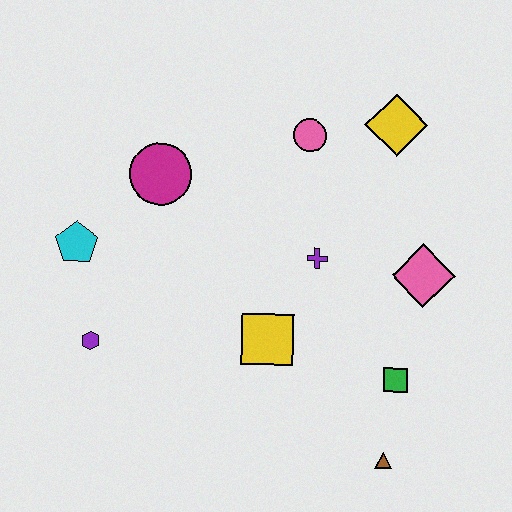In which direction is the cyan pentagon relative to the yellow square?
The cyan pentagon is to the left of the yellow square.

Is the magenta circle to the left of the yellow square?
Yes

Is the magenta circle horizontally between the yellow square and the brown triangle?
No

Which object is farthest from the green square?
The cyan pentagon is farthest from the green square.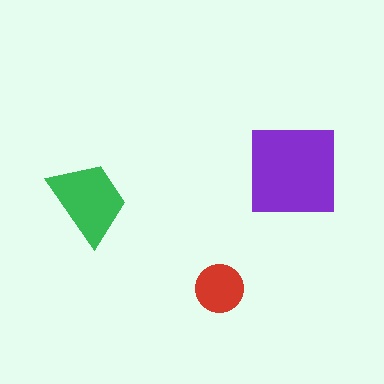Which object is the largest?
The purple square.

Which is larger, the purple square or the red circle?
The purple square.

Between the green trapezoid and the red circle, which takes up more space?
The green trapezoid.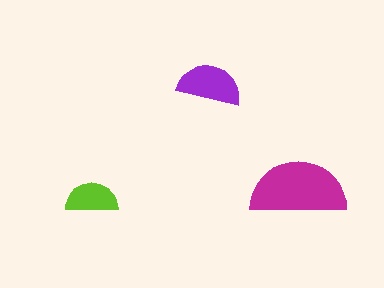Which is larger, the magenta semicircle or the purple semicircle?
The magenta one.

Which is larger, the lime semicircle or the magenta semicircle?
The magenta one.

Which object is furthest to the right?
The magenta semicircle is rightmost.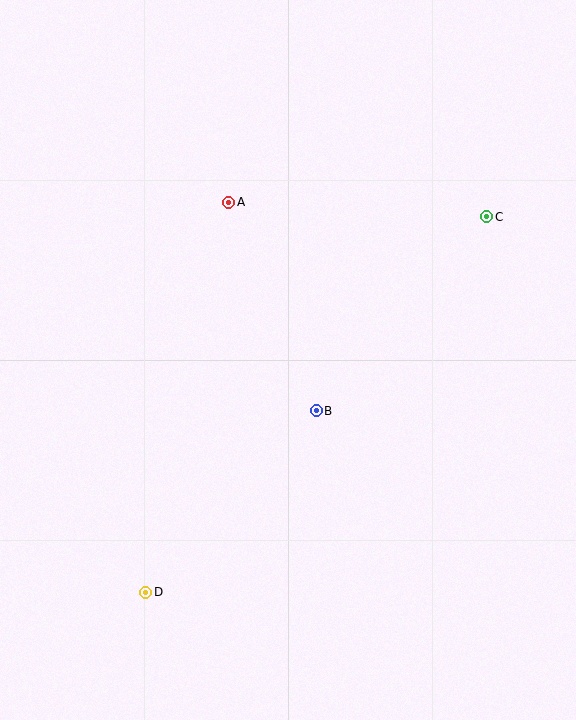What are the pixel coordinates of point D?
Point D is at (146, 592).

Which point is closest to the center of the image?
Point B at (316, 411) is closest to the center.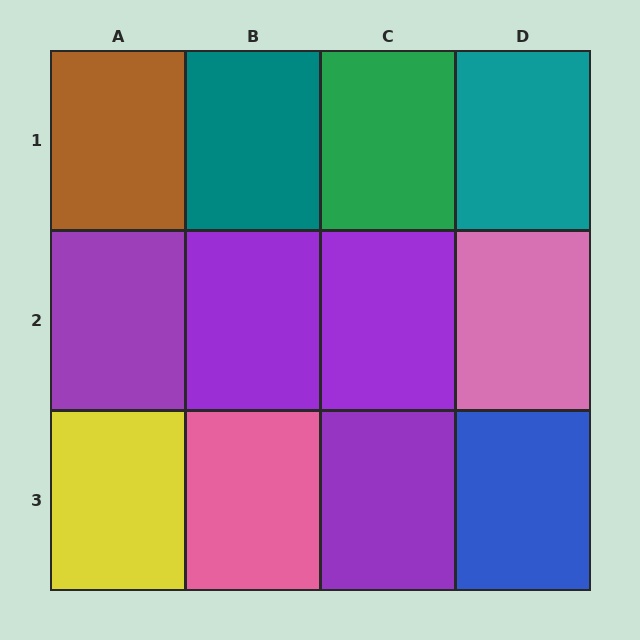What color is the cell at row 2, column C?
Purple.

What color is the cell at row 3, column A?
Yellow.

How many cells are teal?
2 cells are teal.